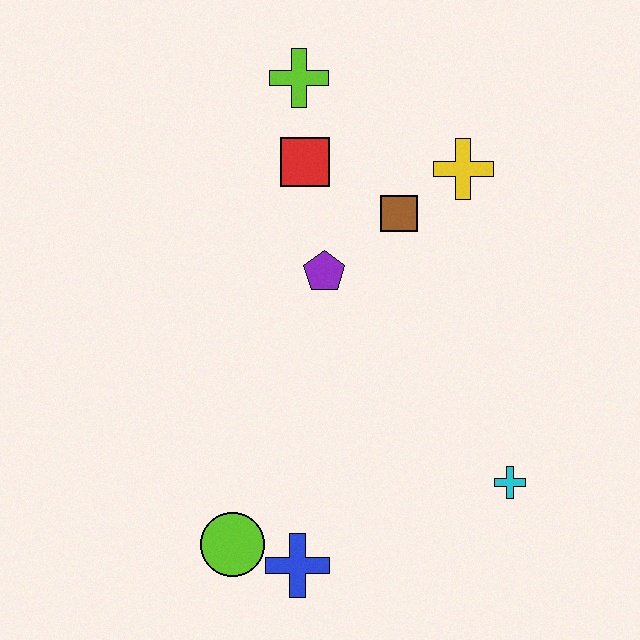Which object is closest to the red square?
The lime cross is closest to the red square.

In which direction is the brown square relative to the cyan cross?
The brown square is above the cyan cross.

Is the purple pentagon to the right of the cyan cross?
No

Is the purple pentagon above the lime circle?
Yes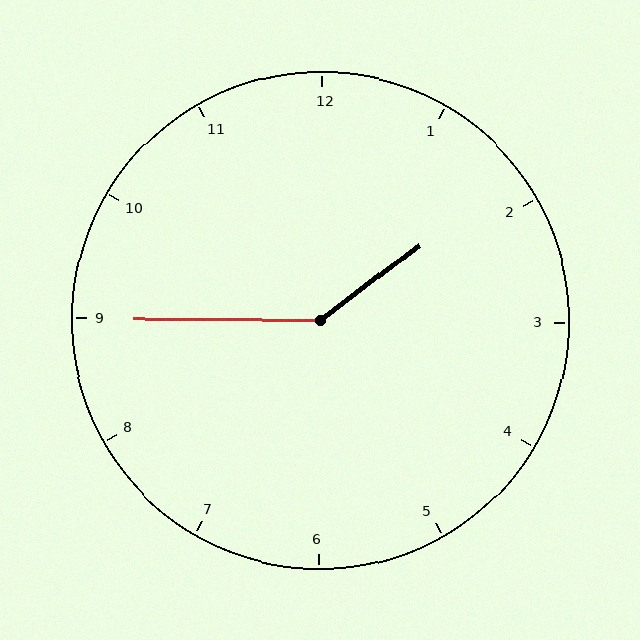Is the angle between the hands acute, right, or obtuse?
It is obtuse.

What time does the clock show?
1:45.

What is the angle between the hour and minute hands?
Approximately 142 degrees.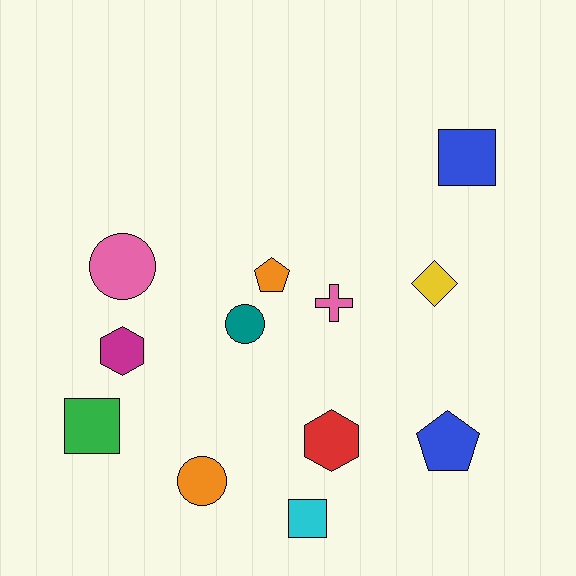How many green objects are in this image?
There is 1 green object.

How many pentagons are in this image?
There are 2 pentagons.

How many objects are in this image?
There are 12 objects.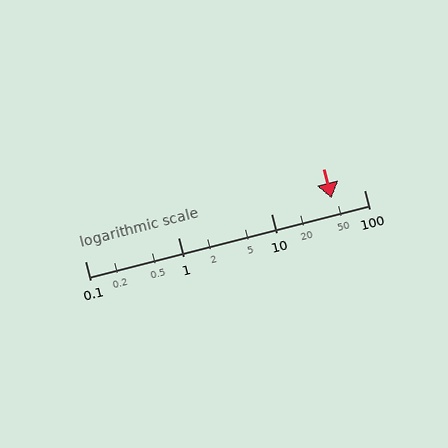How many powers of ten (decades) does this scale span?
The scale spans 3 decades, from 0.1 to 100.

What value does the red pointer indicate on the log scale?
The pointer indicates approximately 45.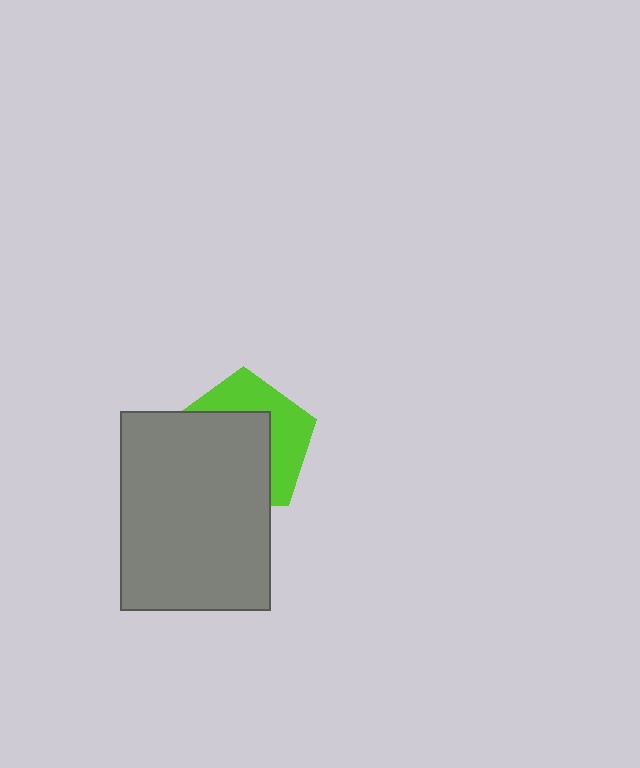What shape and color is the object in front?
The object in front is a gray rectangle.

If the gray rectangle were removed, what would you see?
You would see the complete lime pentagon.